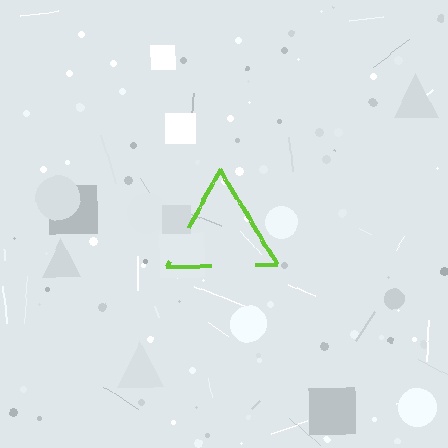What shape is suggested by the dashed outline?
The dashed outline suggests a triangle.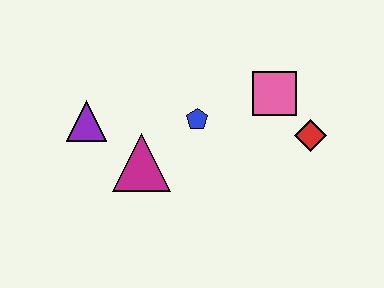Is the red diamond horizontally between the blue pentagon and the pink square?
No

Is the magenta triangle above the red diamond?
No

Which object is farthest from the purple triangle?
The red diamond is farthest from the purple triangle.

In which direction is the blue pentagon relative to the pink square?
The blue pentagon is to the left of the pink square.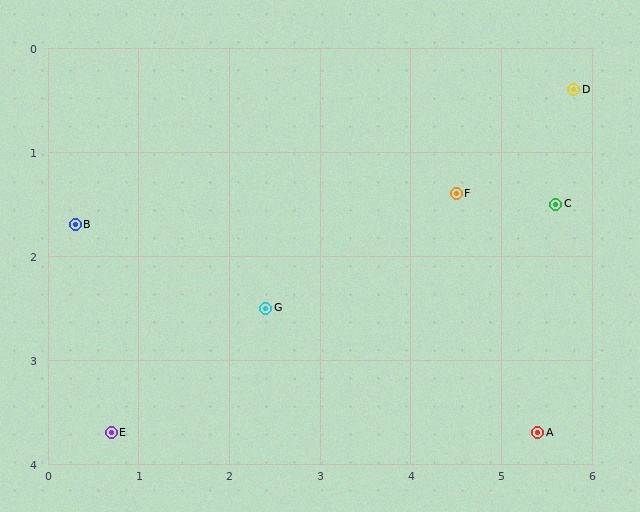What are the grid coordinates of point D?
Point D is at approximately (5.8, 0.4).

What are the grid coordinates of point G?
Point G is at approximately (2.4, 2.5).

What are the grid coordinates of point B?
Point B is at approximately (0.3, 1.7).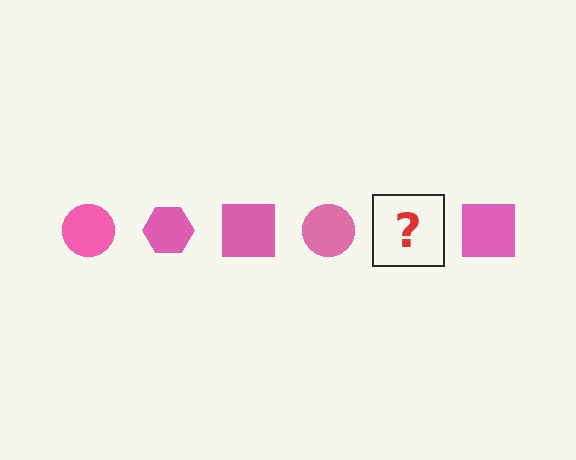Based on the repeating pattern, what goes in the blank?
The blank should be a pink hexagon.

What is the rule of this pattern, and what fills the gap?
The rule is that the pattern cycles through circle, hexagon, square shapes in pink. The gap should be filled with a pink hexagon.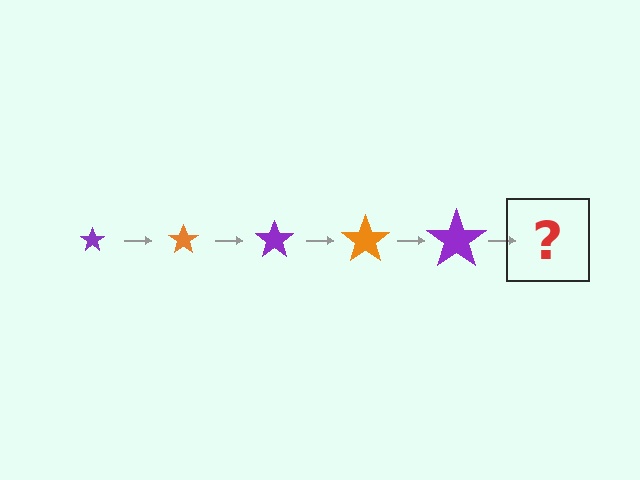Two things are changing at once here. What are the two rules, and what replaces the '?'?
The two rules are that the star grows larger each step and the color cycles through purple and orange. The '?' should be an orange star, larger than the previous one.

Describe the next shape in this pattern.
It should be an orange star, larger than the previous one.